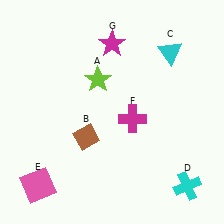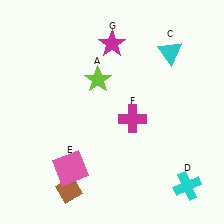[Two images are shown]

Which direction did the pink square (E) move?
The pink square (E) moved right.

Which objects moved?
The objects that moved are: the brown diamond (B), the pink square (E).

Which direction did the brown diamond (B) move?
The brown diamond (B) moved down.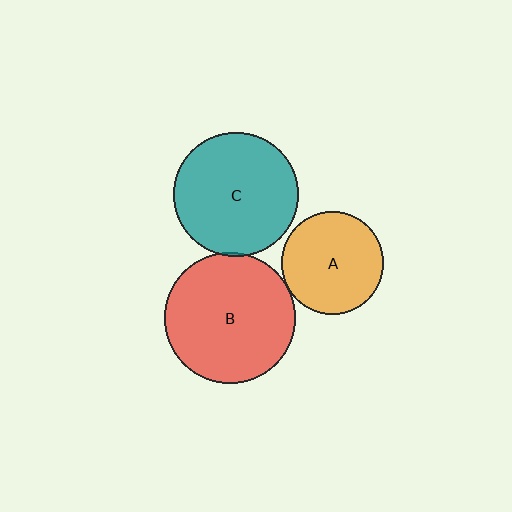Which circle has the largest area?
Circle B (red).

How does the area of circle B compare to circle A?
Approximately 1.6 times.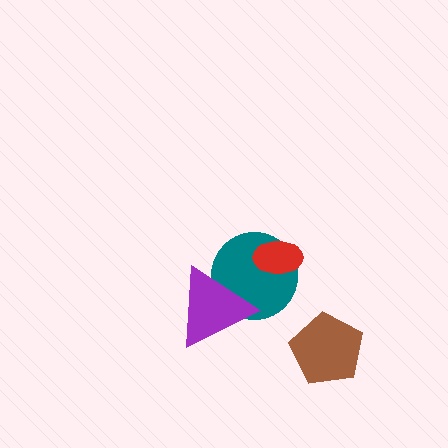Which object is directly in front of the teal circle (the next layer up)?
The purple triangle is directly in front of the teal circle.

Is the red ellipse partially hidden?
No, no other shape covers it.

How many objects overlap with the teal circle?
2 objects overlap with the teal circle.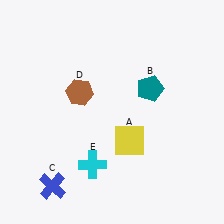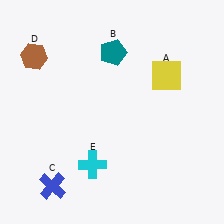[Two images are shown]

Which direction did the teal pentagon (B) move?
The teal pentagon (B) moved left.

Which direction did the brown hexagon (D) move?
The brown hexagon (D) moved left.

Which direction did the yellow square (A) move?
The yellow square (A) moved up.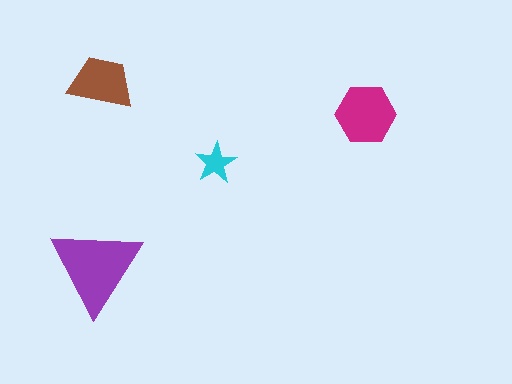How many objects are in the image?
There are 4 objects in the image.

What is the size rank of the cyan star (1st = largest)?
4th.